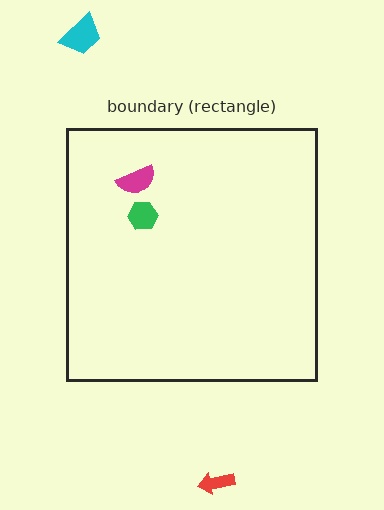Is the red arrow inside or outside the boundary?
Outside.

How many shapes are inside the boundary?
2 inside, 2 outside.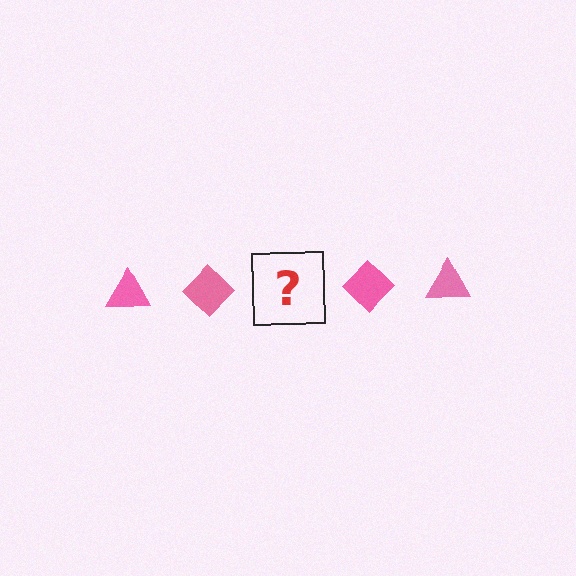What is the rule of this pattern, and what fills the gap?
The rule is that the pattern cycles through triangle, diamond shapes in pink. The gap should be filled with a pink triangle.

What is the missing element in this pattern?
The missing element is a pink triangle.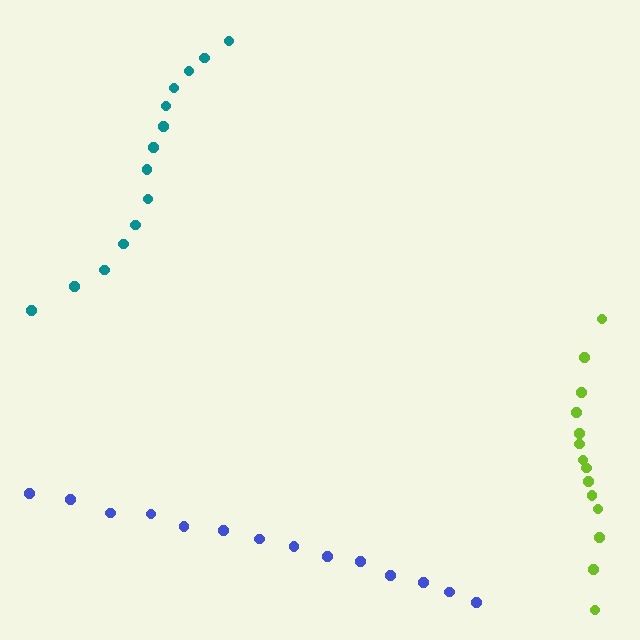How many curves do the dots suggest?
There are 3 distinct paths.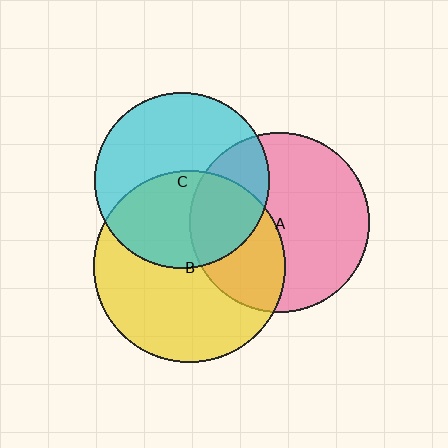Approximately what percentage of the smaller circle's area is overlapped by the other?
Approximately 35%.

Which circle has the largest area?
Circle B (yellow).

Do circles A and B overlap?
Yes.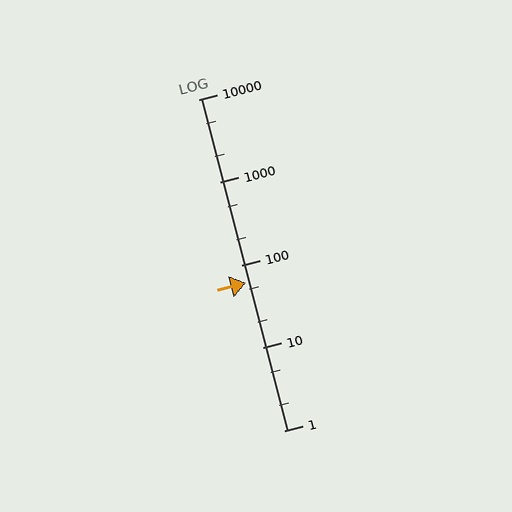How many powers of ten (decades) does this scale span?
The scale spans 4 decades, from 1 to 10000.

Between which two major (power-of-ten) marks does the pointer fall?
The pointer is between 10 and 100.